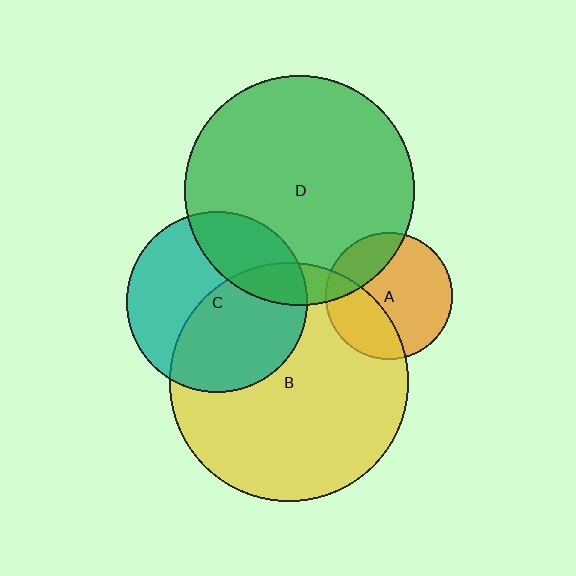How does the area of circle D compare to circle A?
Approximately 3.3 times.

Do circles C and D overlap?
Yes.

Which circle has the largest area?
Circle B (yellow).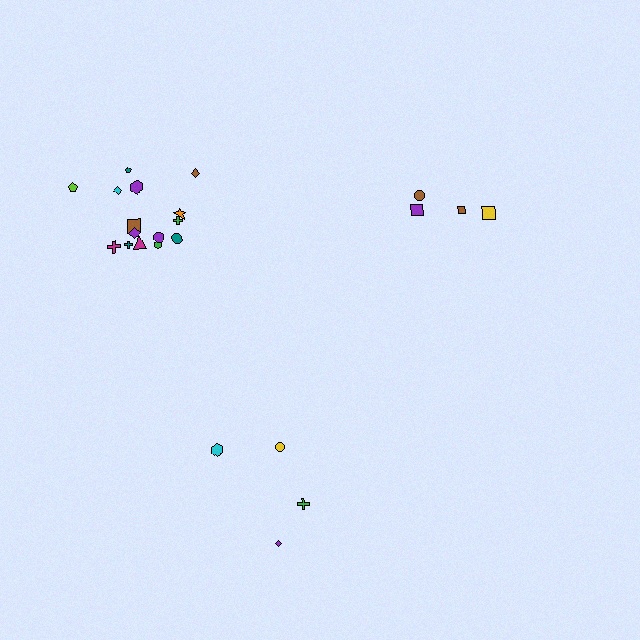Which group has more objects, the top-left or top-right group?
The top-left group.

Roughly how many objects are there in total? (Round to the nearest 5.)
Roughly 25 objects in total.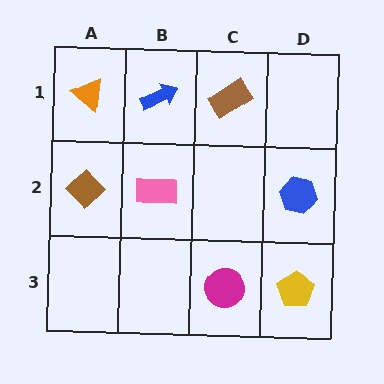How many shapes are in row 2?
3 shapes.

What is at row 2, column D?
A blue hexagon.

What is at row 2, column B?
A pink rectangle.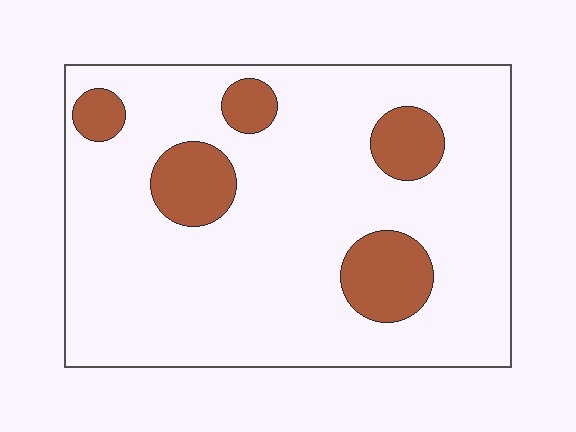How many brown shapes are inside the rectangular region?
5.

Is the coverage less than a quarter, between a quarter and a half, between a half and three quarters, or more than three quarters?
Less than a quarter.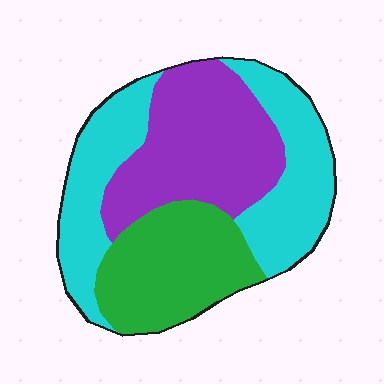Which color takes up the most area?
Cyan, at roughly 40%.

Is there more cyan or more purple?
Cyan.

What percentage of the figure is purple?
Purple covers 33% of the figure.